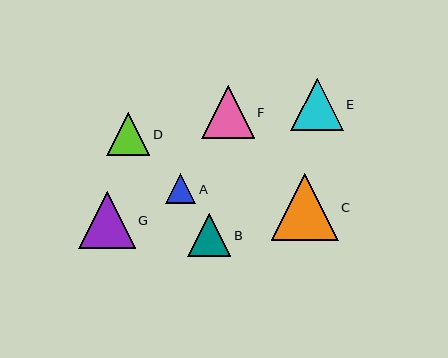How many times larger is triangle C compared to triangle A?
Triangle C is approximately 2.2 times the size of triangle A.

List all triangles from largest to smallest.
From largest to smallest: C, G, F, E, D, B, A.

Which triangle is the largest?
Triangle C is the largest with a size of approximately 67 pixels.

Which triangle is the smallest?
Triangle A is the smallest with a size of approximately 30 pixels.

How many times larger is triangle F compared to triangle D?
Triangle F is approximately 1.2 times the size of triangle D.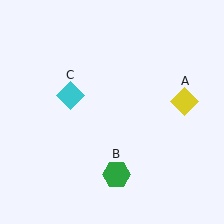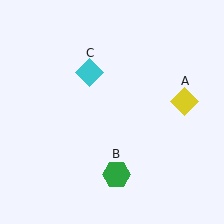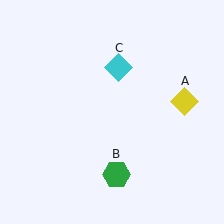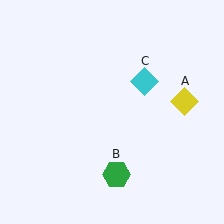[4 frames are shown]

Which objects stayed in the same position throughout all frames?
Yellow diamond (object A) and green hexagon (object B) remained stationary.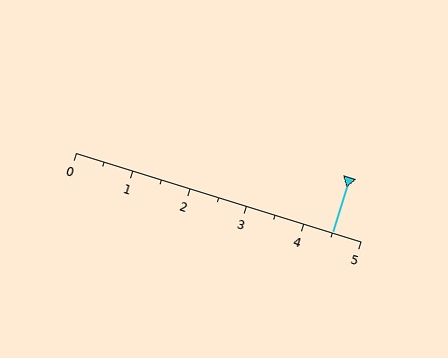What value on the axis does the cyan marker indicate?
The marker indicates approximately 4.5.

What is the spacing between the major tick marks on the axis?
The major ticks are spaced 1 apart.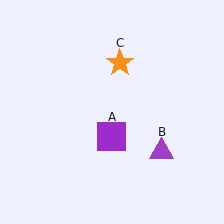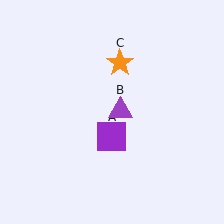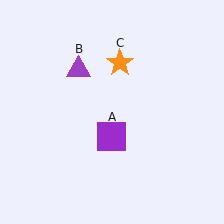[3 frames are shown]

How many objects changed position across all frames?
1 object changed position: purple triangle (object B).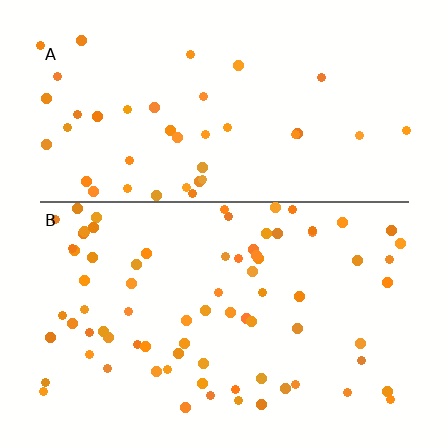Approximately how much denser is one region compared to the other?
Approximately 1.8× — region B over region A.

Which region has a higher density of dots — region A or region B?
B (the bottom).